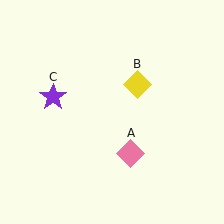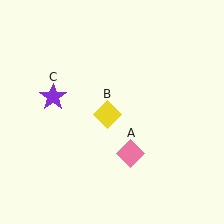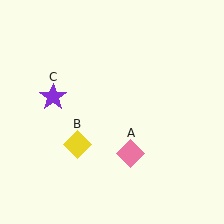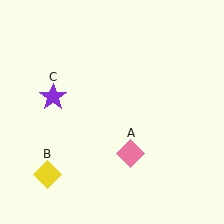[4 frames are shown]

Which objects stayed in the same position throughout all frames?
Pink diamond (object A) and purple star (object C) remained stationary.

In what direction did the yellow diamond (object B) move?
The yellow diamond (object B) moved down and to the left.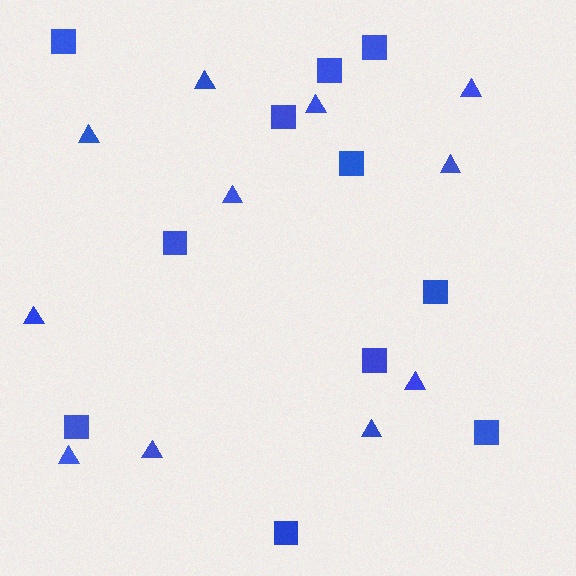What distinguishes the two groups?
There are 2 groups: one group of triangles (11) and one group of squares (11).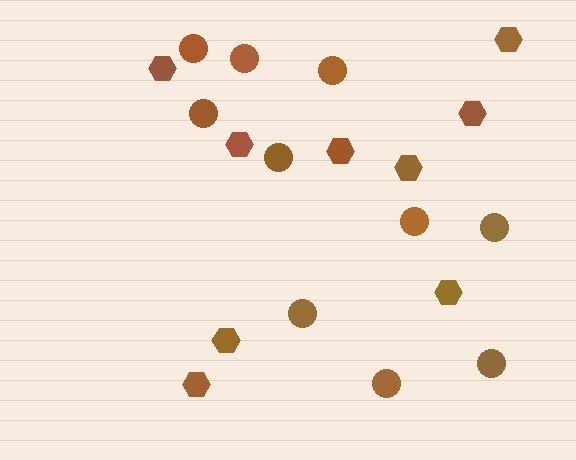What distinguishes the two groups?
There are 2 groups: one group of hexagons (9) and one group of circles (10).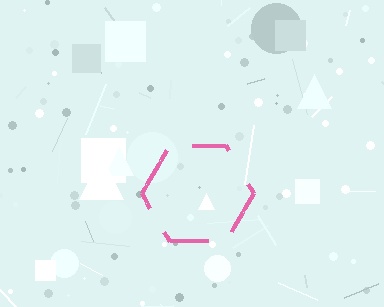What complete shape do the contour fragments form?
The contour fragments form a hexagon.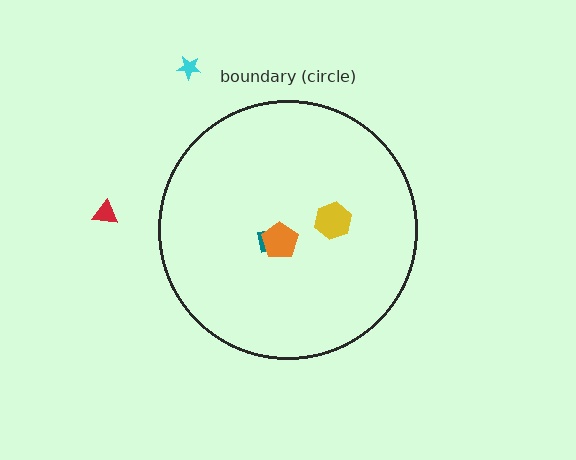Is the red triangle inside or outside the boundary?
Outside.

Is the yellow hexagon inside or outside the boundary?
Inside.